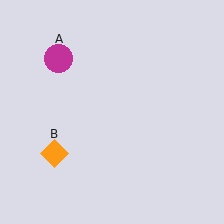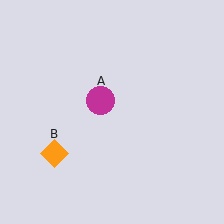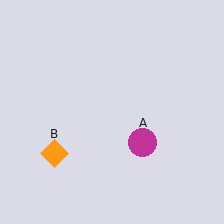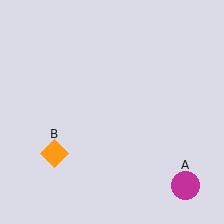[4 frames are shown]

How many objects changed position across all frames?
1 object changed position: magenta circle (object A).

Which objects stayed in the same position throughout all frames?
Orange diamond (object B) remained stationary.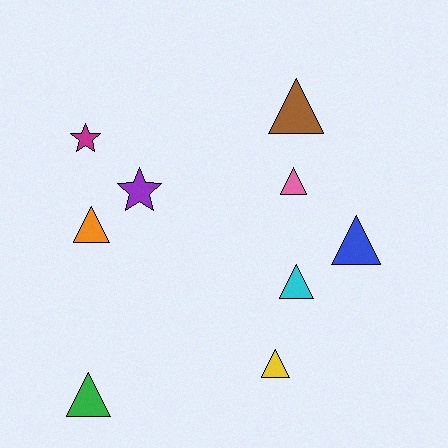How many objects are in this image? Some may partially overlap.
There are 9 objects.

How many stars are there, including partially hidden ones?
There are 2 stars.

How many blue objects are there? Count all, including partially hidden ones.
There is 1 blue object.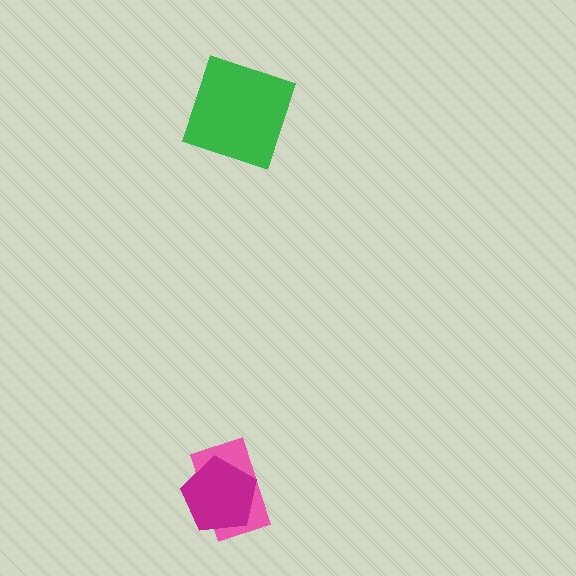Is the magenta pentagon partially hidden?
No, no other shape covers it.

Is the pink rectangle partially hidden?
Yes, it is partially covered by another shape.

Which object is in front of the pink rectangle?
The magenta pentagon is in front of the pink rectangle.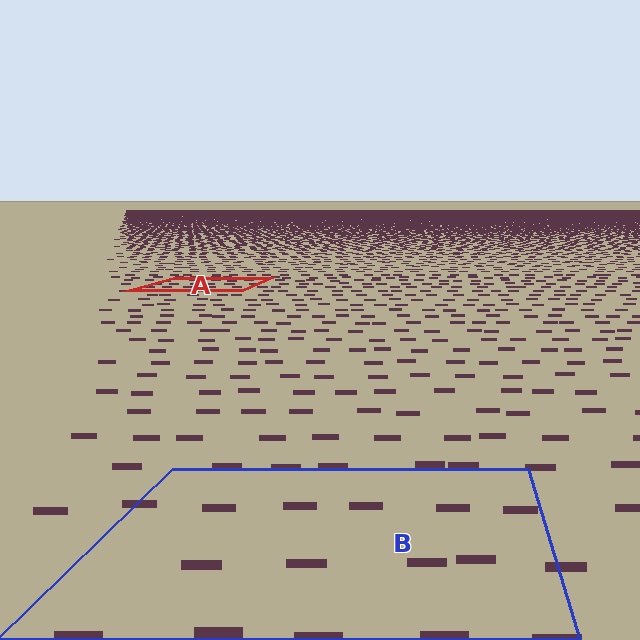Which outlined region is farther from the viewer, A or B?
Region A is farther from the viewer — the texture elements inside it appear smaller and more densely packed.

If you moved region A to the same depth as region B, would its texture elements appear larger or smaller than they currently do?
They would appear larger. At a closer depth, the same texture elements are projected at a bigger on-screen size.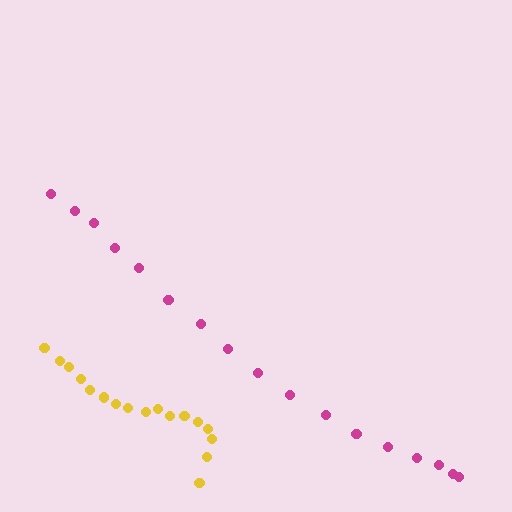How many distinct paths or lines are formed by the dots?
There are 2 distinct paths.